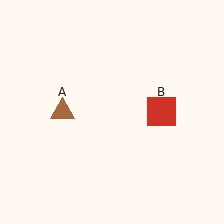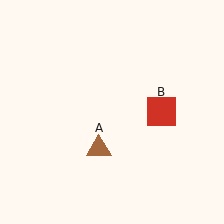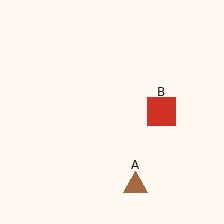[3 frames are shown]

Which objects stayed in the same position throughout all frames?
Red square (object B) remained stationary.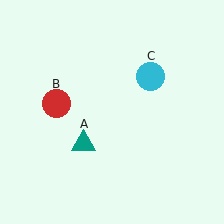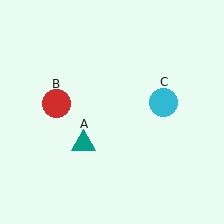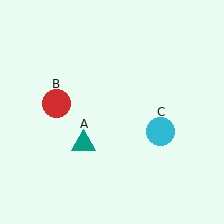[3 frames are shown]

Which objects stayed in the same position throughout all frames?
Teal triangle (object A) and red circle (object B) remained stationary.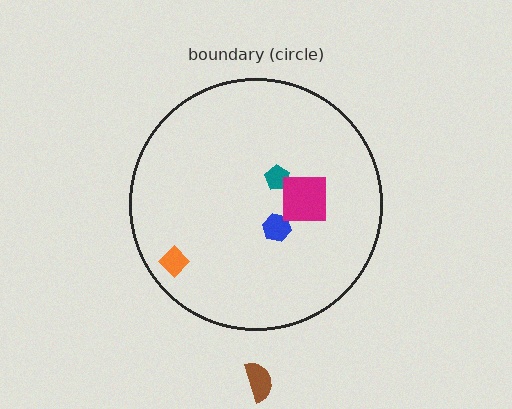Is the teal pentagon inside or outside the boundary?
Inside.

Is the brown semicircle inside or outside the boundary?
Outside.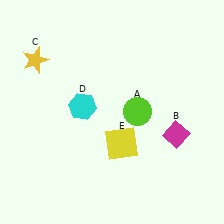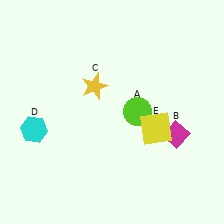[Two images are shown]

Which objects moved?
The objects that moved are: the yellow star (C), the cyan hexagon (D), the yellow square (E).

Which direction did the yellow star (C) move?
The yellow star (C) moved right.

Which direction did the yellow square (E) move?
The yellow square (E) moved right.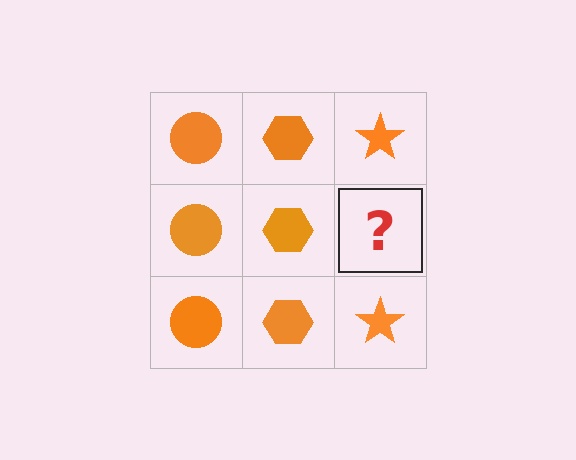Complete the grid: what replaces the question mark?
The question mark should be replaced with an orange star.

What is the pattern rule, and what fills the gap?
The rule is that each column has a consistent shape. The gap should be filled with an orange star.